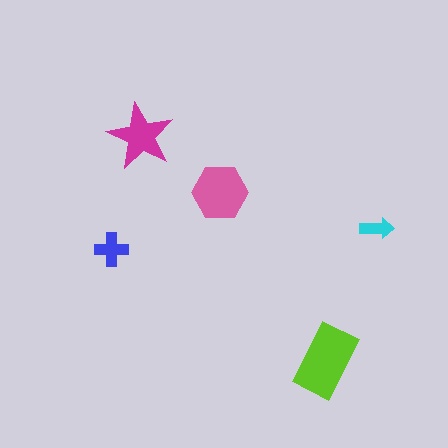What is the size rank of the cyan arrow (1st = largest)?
5th.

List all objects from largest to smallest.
The lime rectangle, the pink hexagon, the magenta star, the blue cross, the cyan arrow.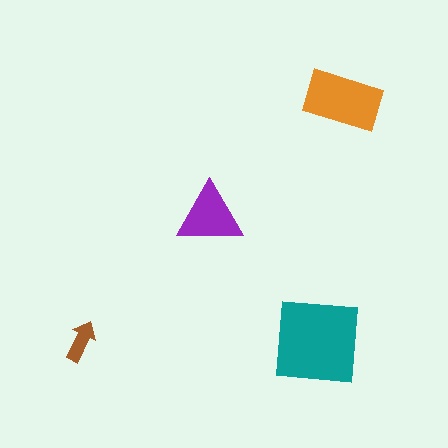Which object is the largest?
The teal square.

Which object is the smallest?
The brown arrow.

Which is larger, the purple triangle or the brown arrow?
The purple triangle.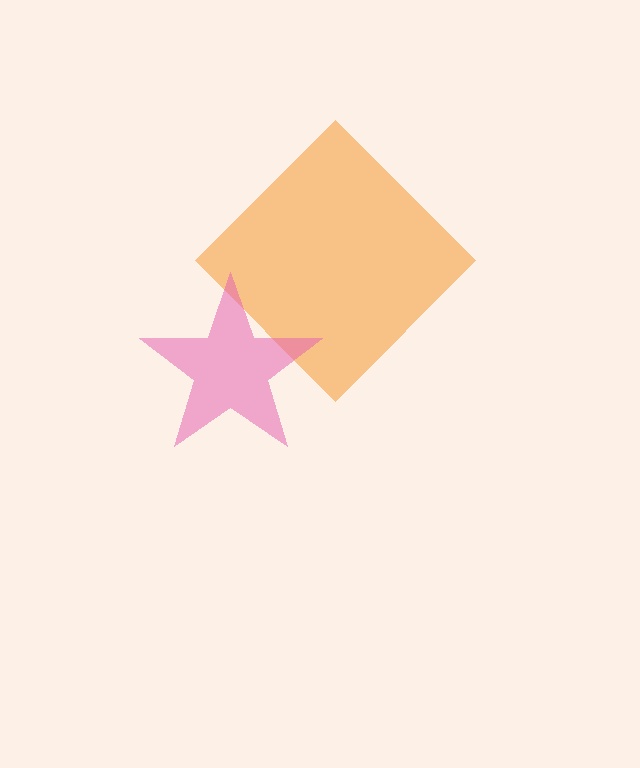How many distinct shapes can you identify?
There are 2 distinct shapes: an orange diamond, a pink star.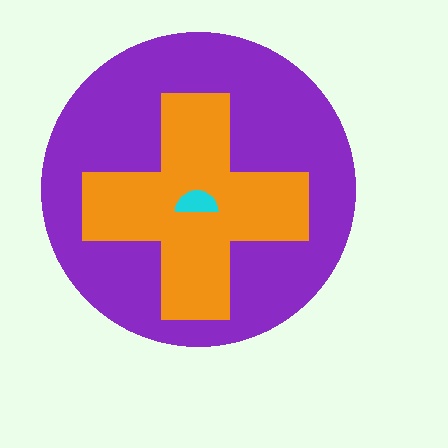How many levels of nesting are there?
3.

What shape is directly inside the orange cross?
The cyan semicircle.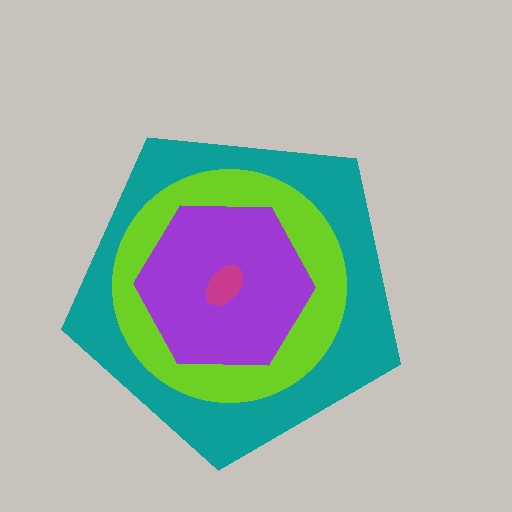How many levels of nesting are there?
4.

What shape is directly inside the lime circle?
The purple hexagon.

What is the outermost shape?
The teal pentagon.